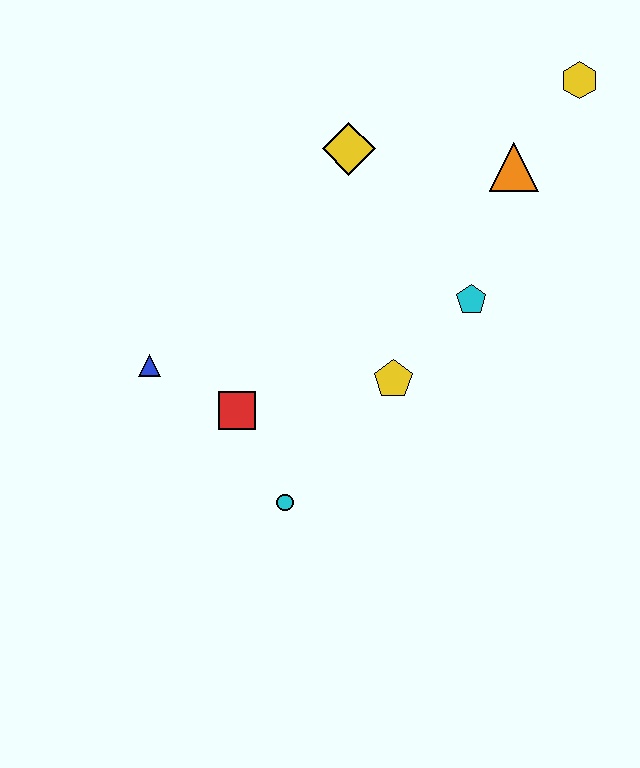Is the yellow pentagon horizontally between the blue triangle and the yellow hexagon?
Yes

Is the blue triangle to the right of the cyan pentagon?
No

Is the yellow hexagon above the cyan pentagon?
Yes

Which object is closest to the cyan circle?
The red square is closest to the cyan circle.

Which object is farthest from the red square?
The yellow hexagon is farthest from the red square.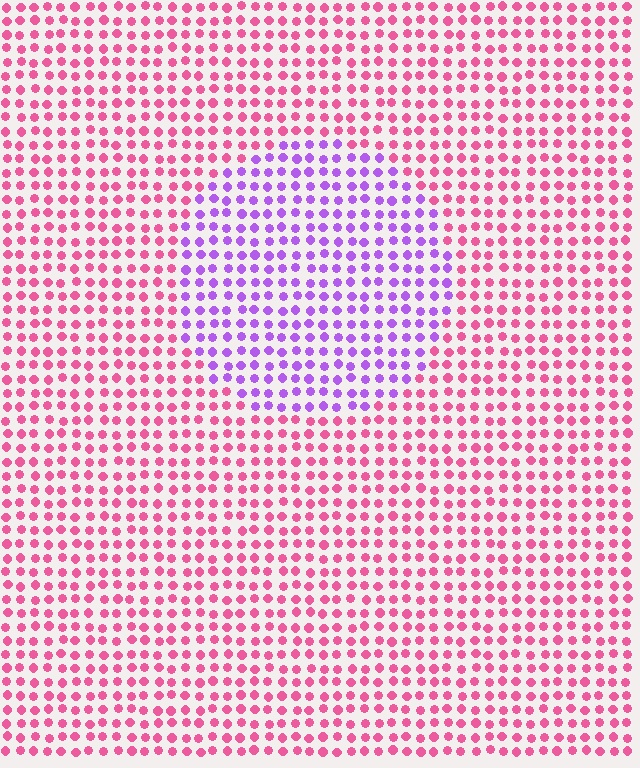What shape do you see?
I see a circle.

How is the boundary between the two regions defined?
The boundary is defined purely by a slight shift in hue (about 56 degrees). Spacing, size, and orientation are identical on both sides.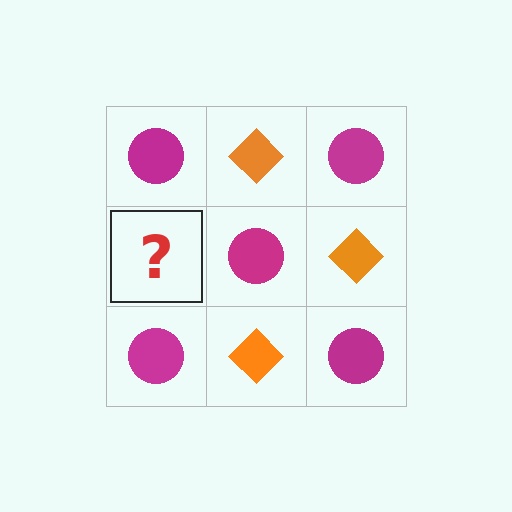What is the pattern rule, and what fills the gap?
The rule is that it alternates magenta circle and orange diamond in a checkerboard pattern. The gap should be filled with an orange diamond.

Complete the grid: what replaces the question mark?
The question mark should be replaced with an orange diamond.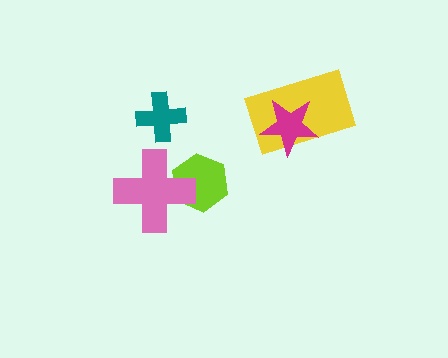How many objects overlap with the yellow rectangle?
1 object overlaps with the yellow rectangle.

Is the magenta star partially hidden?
No, no other shape covers it.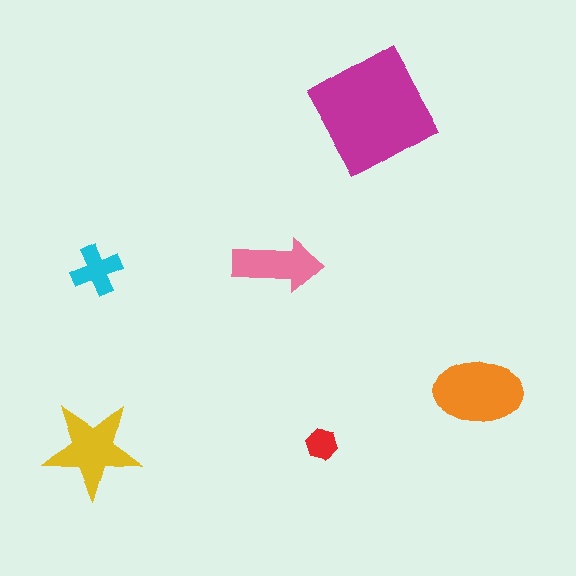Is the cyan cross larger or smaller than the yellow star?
Smaller.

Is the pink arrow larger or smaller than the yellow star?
Smaller.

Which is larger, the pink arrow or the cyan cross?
The pink arrow.